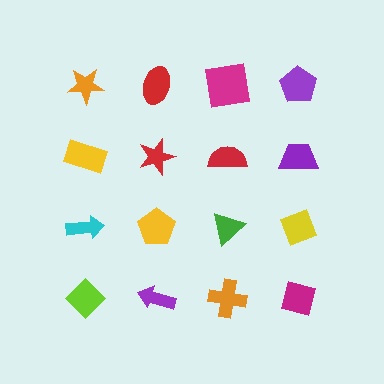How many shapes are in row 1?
4 shapes.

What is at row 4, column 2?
A purple arrow.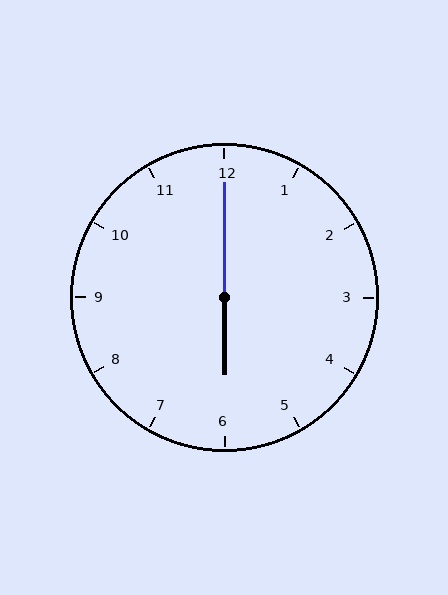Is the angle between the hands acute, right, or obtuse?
It is obtuse.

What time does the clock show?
6:00.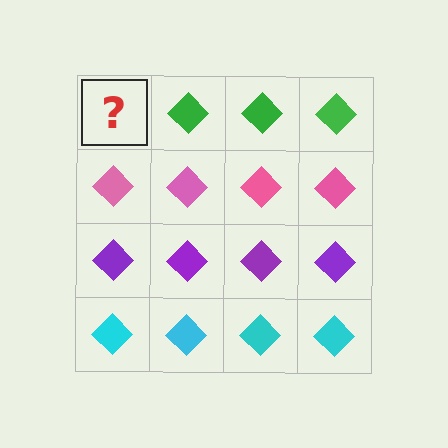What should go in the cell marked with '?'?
The missing cell should contain a green diamond.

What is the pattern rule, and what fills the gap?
The rule is that each row has a consistent color. The gap should be filled with a green diamond.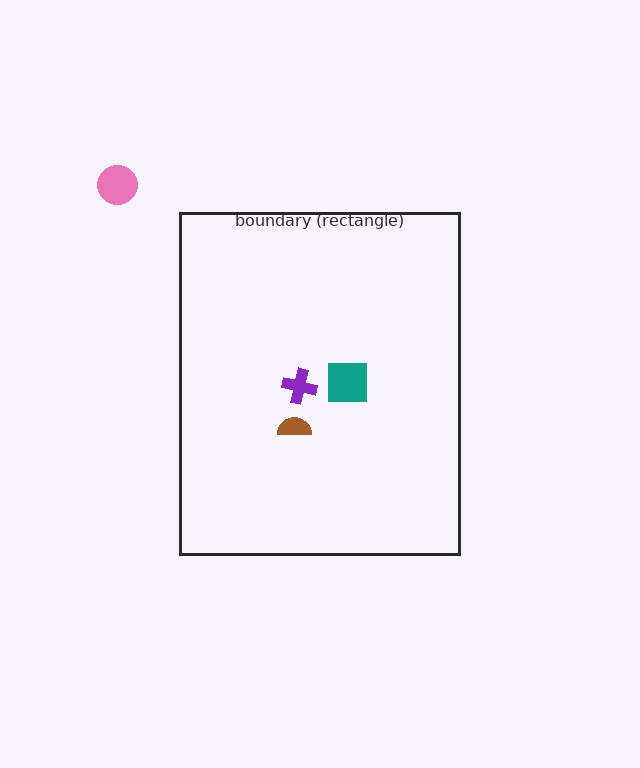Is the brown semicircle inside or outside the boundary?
Inside.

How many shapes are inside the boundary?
3 inside, 1 outside.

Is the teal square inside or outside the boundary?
Inside.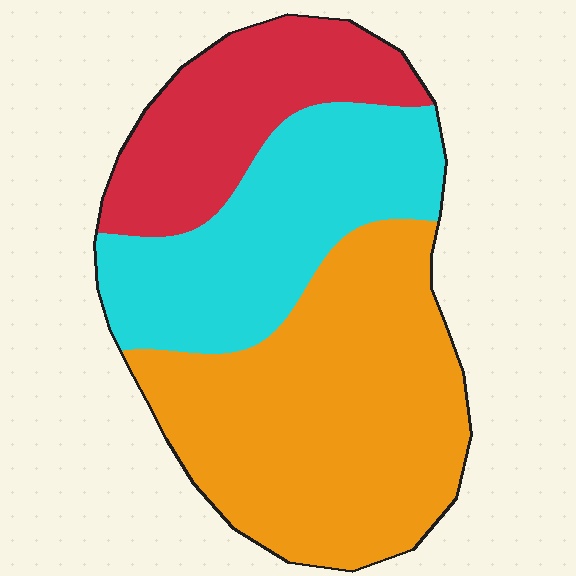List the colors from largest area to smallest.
From largest to smallest: orange, cyan, red.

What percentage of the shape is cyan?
Cyan takes up about one third (1/3) of the shape.